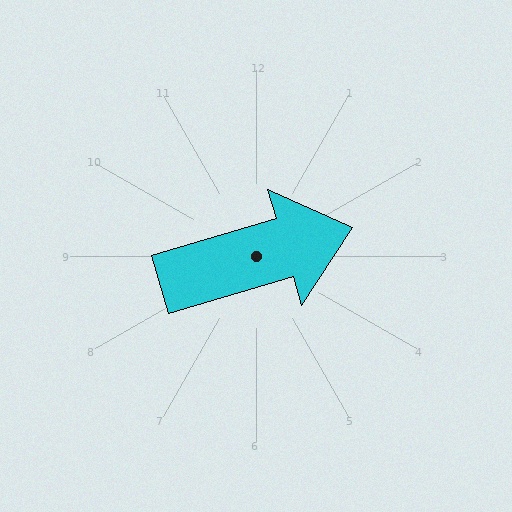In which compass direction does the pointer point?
East.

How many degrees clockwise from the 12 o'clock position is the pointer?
Approximately 74 degrees.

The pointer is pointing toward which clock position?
Roughly 2 o'clock.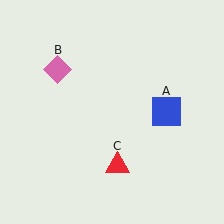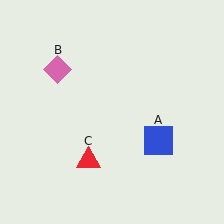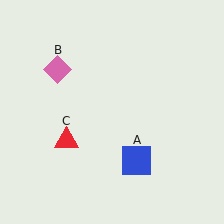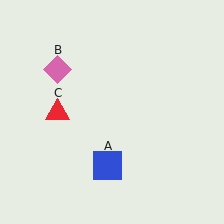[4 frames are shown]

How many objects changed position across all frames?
2 objects changed position: blue square (object A), red triangle (object C).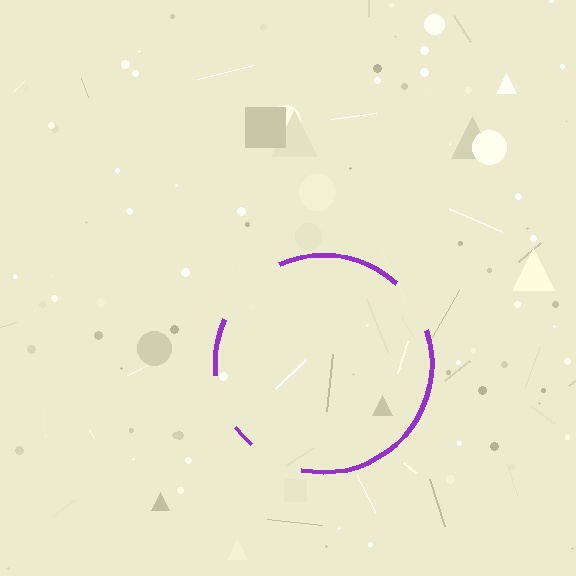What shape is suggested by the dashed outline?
The dashed outline suggests a circle.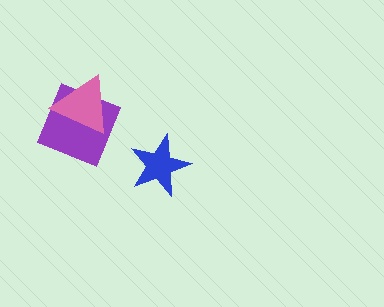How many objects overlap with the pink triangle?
1 object overlaps with the pink triangle.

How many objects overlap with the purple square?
1 object overlaps with the purple square.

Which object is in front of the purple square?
The pink triangle is in front of the purple square.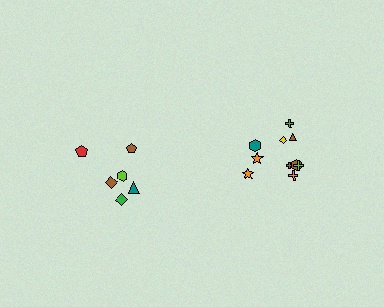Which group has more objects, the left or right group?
The right group.